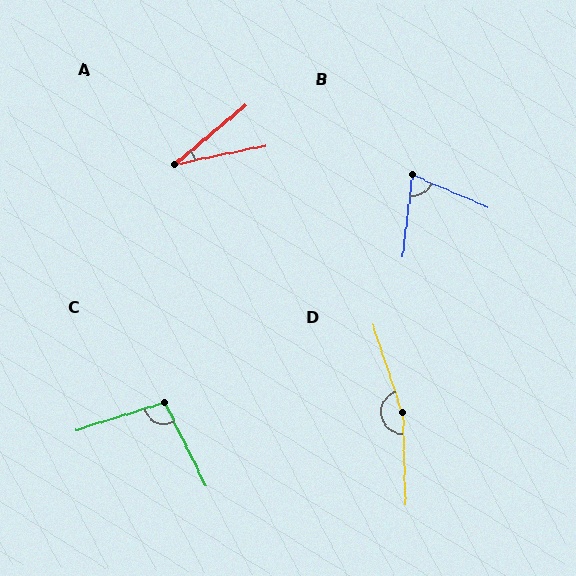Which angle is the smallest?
A, at approximately 28 degrees.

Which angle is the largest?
D, at approximately 164 degrees.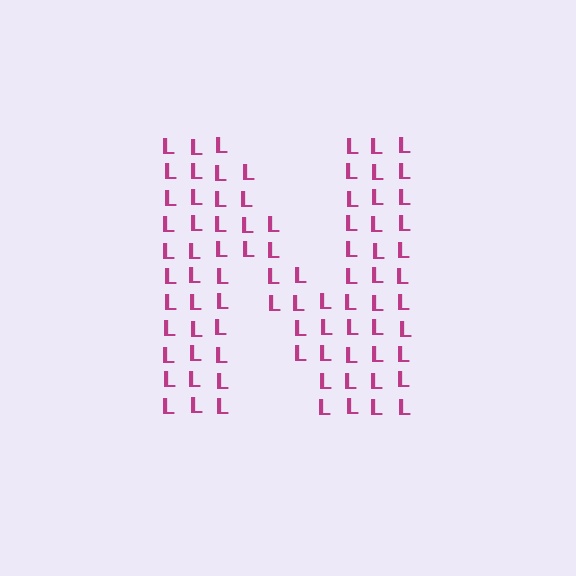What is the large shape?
The large shape is the letter N.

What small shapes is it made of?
It is made of small letter L's.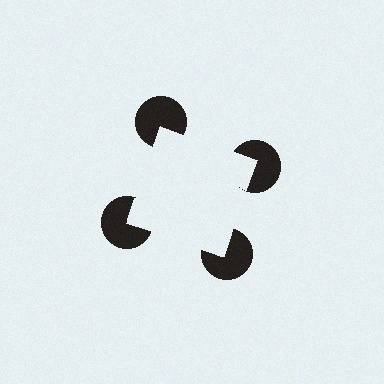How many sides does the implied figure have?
4 sides.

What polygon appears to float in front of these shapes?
An illusory square — its edges are inferred from the aligned wedge cuts in the pac-man discs, not physically drawn.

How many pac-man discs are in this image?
There are 4 — one at each vertex of the illusory square.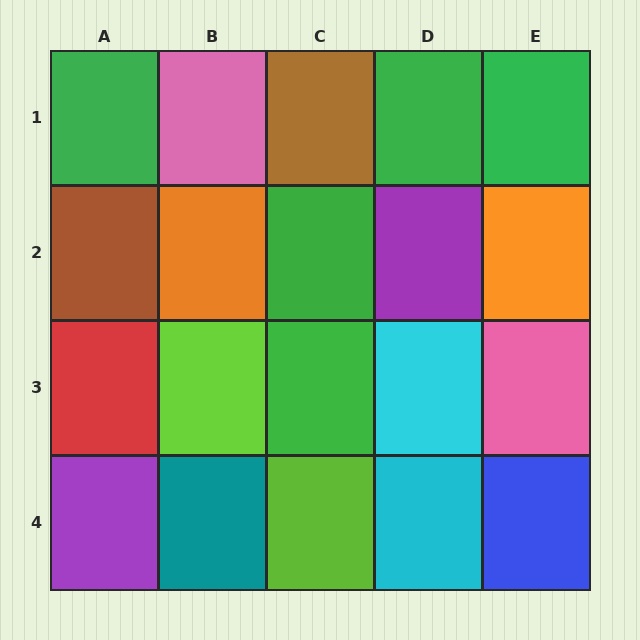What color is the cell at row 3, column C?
Green.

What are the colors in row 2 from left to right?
Brown, orange, green, purple, orange.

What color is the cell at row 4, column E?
Blue.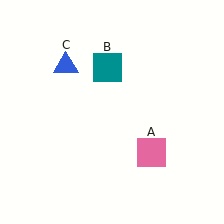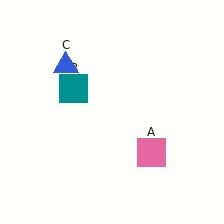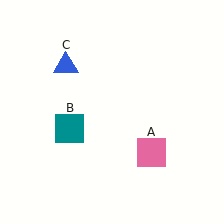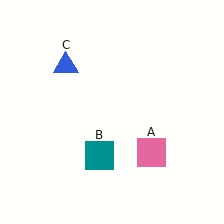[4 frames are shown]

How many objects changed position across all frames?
1 object changed position: teal square (object B).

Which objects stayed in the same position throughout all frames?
Pink square (object A) and blue triangle (object C) remained stationary.